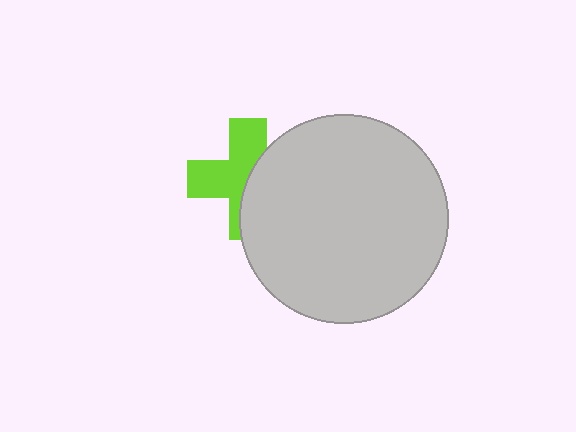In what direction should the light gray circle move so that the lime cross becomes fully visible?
The light gray circle should move right. That is the shortest direction to clear the overlap and leave the lime cross fully visible.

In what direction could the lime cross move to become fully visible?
The lime cross could move left. That would shift it out from behind the light gray circle entirely.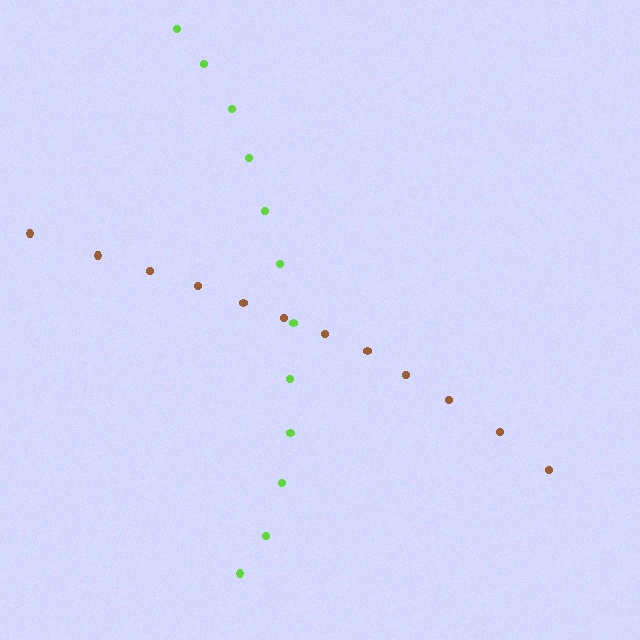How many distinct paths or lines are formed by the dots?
There are 2 distinct paths.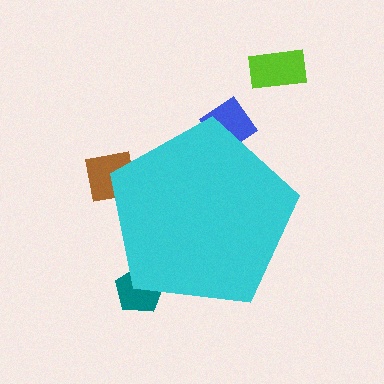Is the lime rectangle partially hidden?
No, the lime rectangle is fully visible.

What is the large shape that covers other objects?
A cyan pentagon.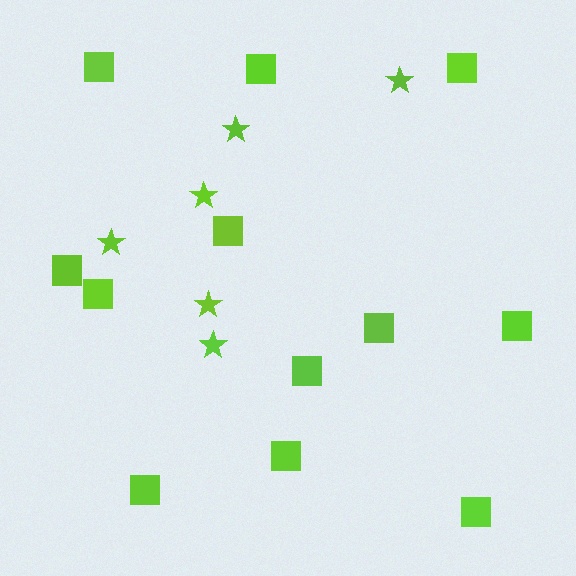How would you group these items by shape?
There are 2 groups: one group of squares (12) and one group of stars (6).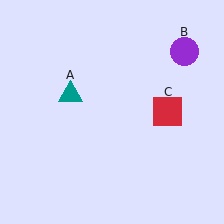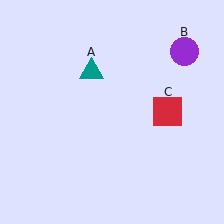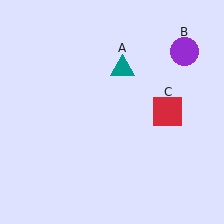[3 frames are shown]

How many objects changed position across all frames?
1 object changed position: teal triangle (object A).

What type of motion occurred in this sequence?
The teal triangle (object A) rotated clockwise around the center of the scene.